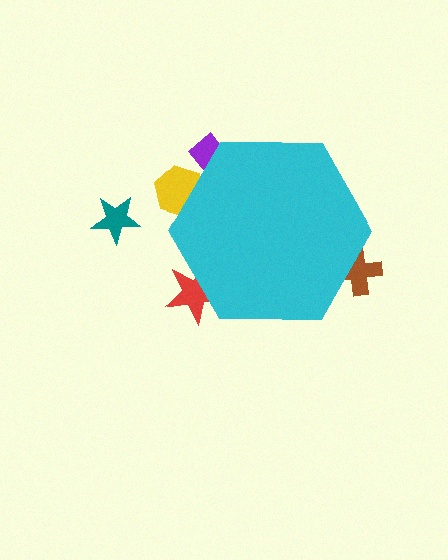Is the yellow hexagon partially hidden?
Yes, the yellow hexagon is partially hidden behind the cyan hexagon.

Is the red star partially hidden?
Yes, the red star is partially hidden behind the cyan hexagon.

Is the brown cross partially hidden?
Yes, the brown cross is partially hidden behind the cyan hexagon.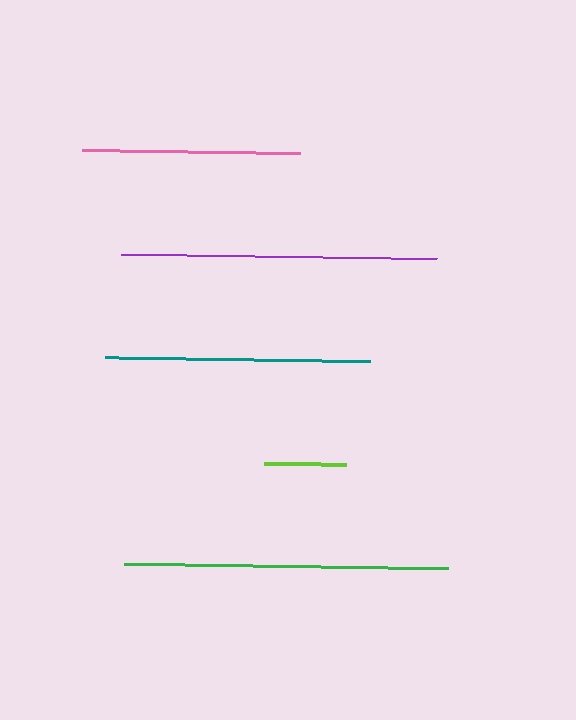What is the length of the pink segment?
The pink segment is approximately 218 pixels long.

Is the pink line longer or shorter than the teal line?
The teal line is longer than the pink line.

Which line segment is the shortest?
The lime line is the shortest at approximately 83 pixels.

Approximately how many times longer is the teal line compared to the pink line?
The teal line is approximately 1.2 times the length of the pink line.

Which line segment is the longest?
The green line is the longest at approximately 324 pixels.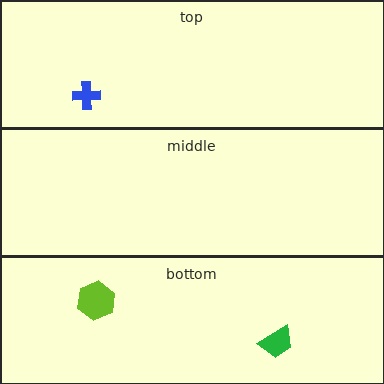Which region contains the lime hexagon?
The bottom region.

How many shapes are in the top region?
1.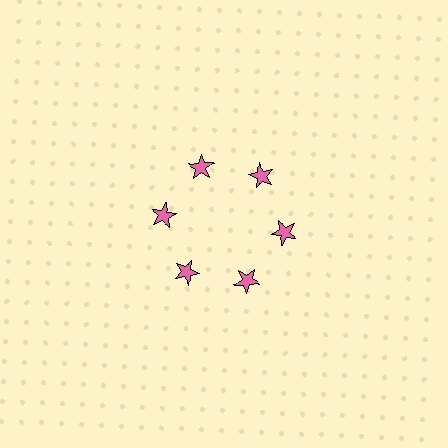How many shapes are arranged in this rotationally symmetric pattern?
There are 6 shapes, arranged in 6 groups of 1.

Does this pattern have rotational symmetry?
Yes, this pattern has 6-fold rotational symmetry. It looks the same after rotating 60 degrees around the center.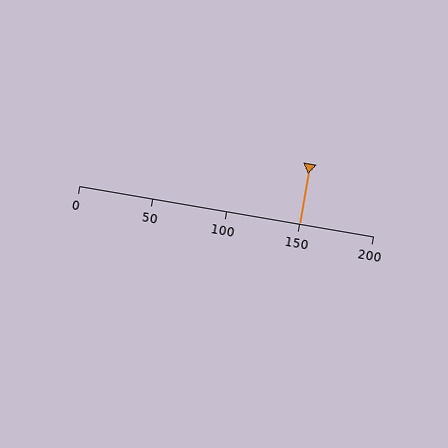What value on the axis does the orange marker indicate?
The marker indicates approximately 150.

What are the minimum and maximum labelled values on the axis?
The axis runs from 0 to 200.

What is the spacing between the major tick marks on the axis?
The major ticks are spaced 50 apart.